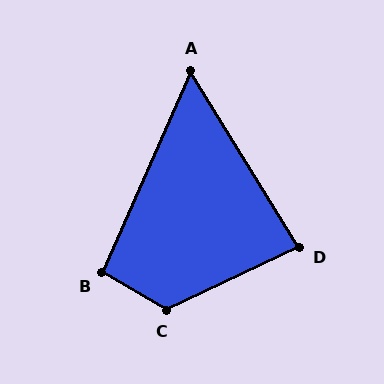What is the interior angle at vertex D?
Approximately 84 degrees (acute).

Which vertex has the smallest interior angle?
A, at approximately 56 degrees.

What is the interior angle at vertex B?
Approximately 96 degrees (obtuse).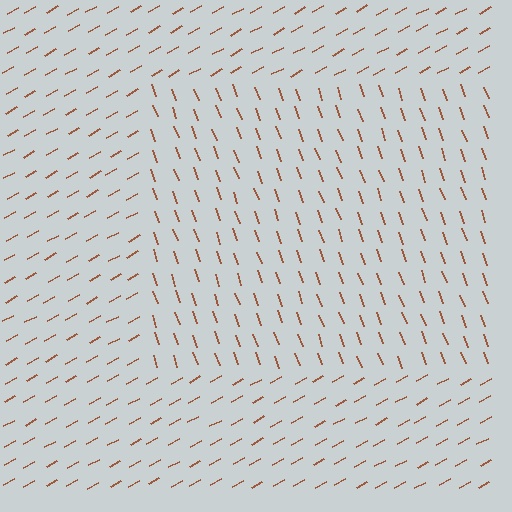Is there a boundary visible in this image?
Yes, there is a texture boundary formed by a change in line orientation.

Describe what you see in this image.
The image is filled with small brown line segments. A rectangle region in the image has lines oriented differently from the surrounding lines, creating a visible texture boundary.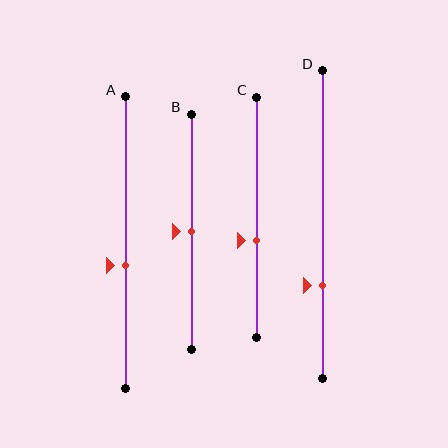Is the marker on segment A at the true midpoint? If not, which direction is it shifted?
No, the marker on segment A is shifted downward by about 8% of the segment length.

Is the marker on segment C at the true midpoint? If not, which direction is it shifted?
No, the marker on segment C is shifted downward by about 9% of the segment length.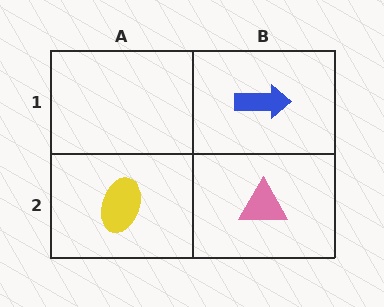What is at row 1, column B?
A blue arrow.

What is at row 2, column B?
A pink triangle.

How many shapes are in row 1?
1 shape.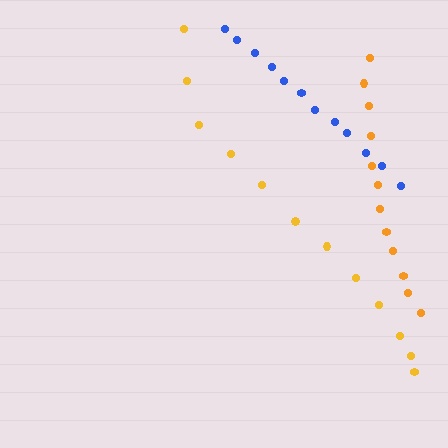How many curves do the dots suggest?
There are 3 distinct paths.